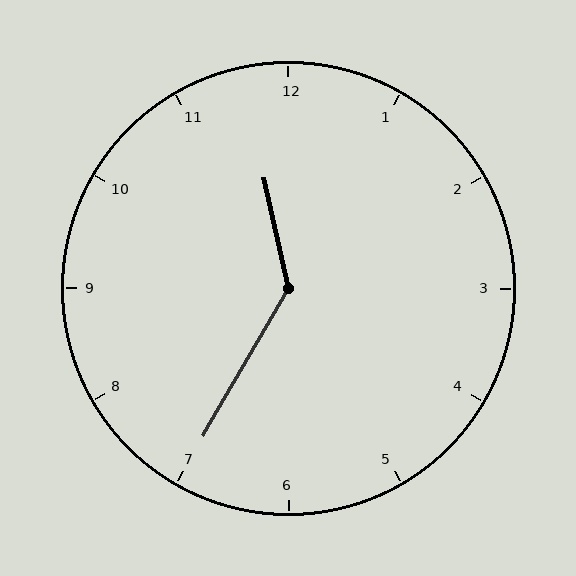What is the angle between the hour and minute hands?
Approximately 138 degrees.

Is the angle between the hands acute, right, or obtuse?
It is obtuse.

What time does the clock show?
11:35.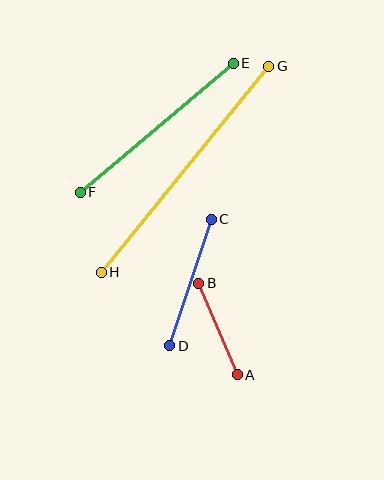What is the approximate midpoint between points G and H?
The midpoint is at approximately (185, 169) pixels.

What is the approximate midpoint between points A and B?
The midpoint is at approximately (218, 329) pixels.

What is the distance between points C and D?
The distance is approximately 133 pixels.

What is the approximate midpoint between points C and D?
The midpoint is at approximately (191, 282) pixels.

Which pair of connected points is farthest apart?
Points G and H are farthest apart.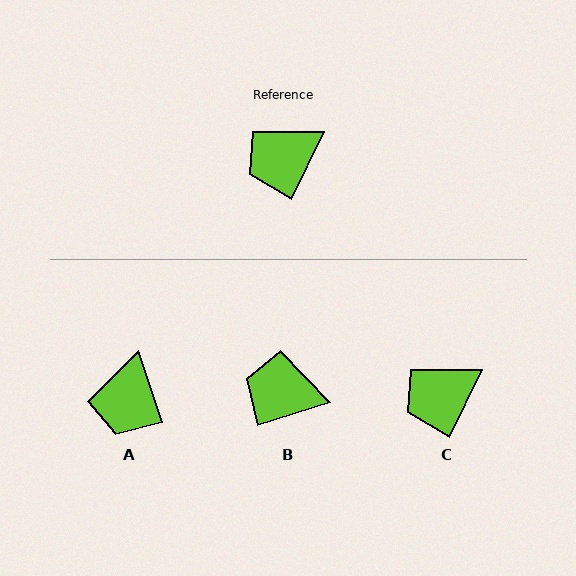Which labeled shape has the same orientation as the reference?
C.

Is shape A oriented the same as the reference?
No, it is off by about 44 degrees.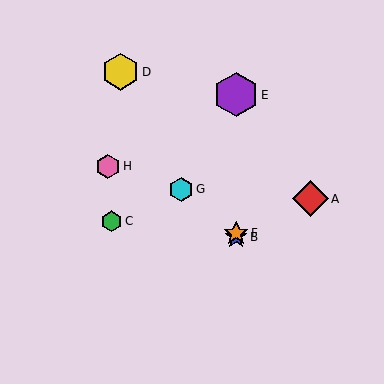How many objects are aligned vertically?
3 objects (B, E, F) are aligned vertically.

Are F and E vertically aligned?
Yes, both are at x≈236.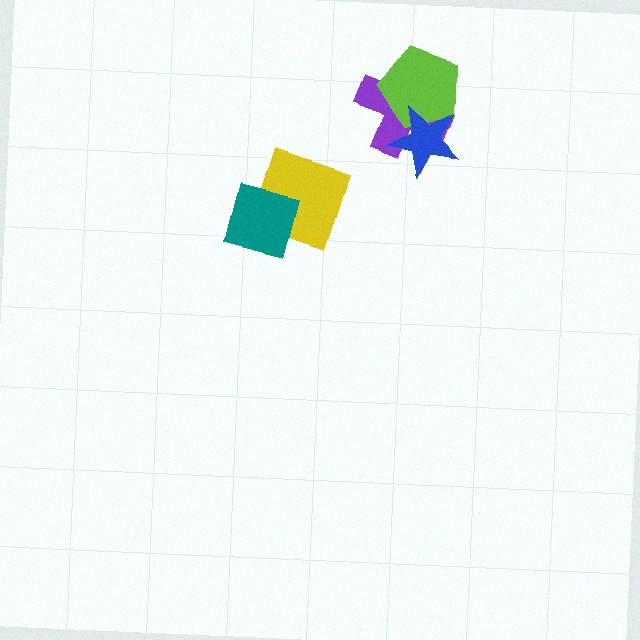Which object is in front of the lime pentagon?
The blue star is in front of the lime pentagon.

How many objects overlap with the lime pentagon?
2 objects overlap with the lime pentagon.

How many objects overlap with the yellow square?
1 object overlaps with the yellow square.